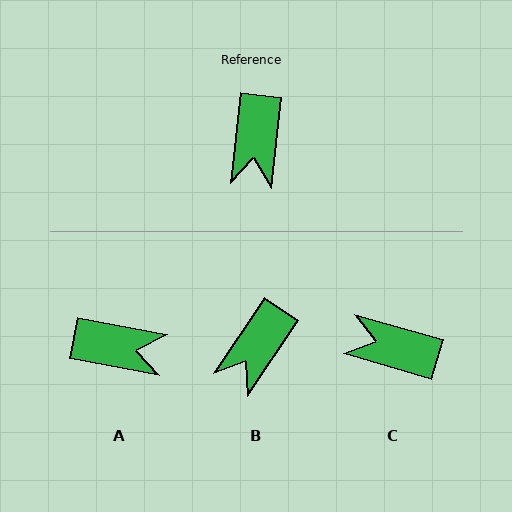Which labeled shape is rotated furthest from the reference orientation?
C, about 99 degrees away.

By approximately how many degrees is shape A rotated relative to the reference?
Approximately 86 degrees counter-clockwise.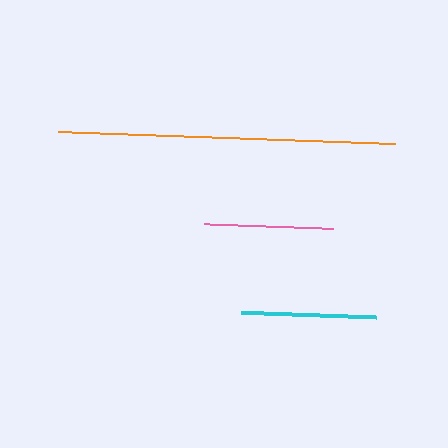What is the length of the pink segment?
The pink segment is approximately 130 pixels long.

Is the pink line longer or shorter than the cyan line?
The cyan line is longer than the pink line.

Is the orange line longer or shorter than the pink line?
The orange line is longer than the pink line.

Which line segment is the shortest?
The pink line is the shortest at approximately 130 pixels.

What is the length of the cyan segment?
The cyan segment is approximately 135 pixels long.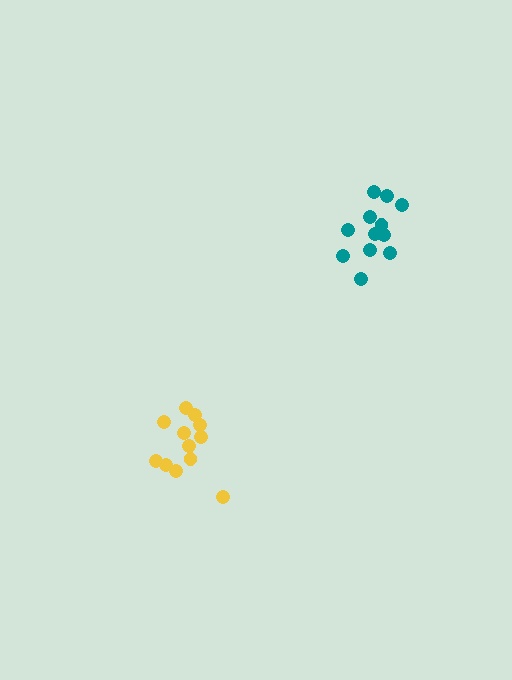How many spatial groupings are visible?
There are 2 spatial groupings.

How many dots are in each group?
Group 1: 12 dots, Group 2: 12 dots (24 total).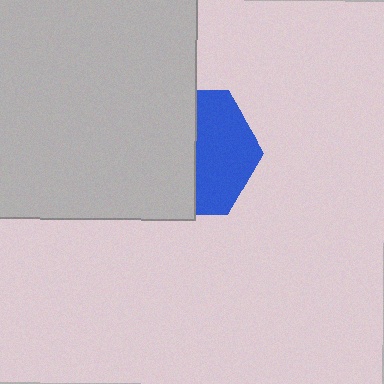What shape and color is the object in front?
The object in front is a light gray square.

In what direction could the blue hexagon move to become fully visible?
The blue hexagon could move right. That would shift it out from behind the light gray square entirely.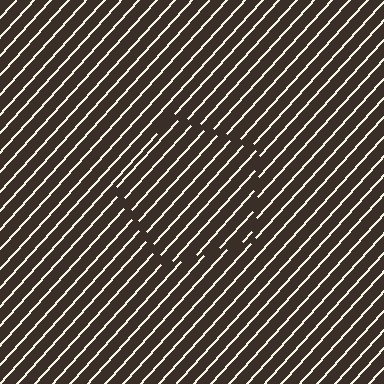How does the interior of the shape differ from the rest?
The interior of the shape contains the same grating, shifted by half a period — the contour is defined by the phase discontinuity where line-ends from the inner and outer gratings abut.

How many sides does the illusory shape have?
5 sides — the line-ends trace a pentagon.